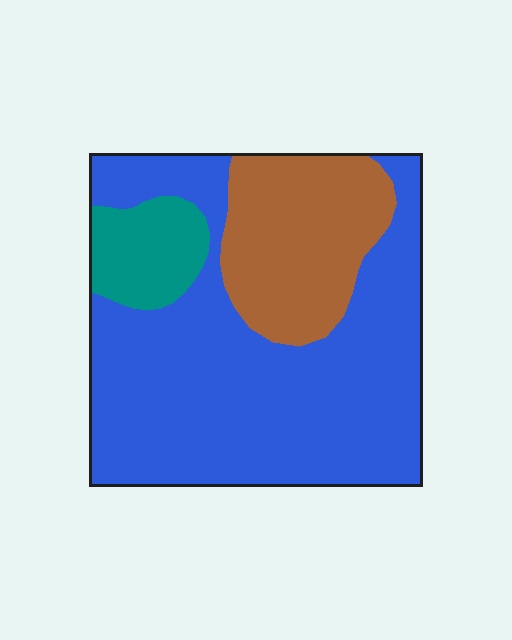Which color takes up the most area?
Blue, at roughly 65%.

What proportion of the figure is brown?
Brown covers 23% of the figure.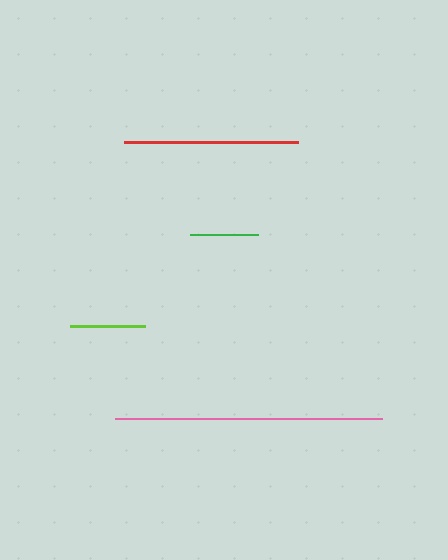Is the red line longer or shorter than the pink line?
The pink line is longer than the red line.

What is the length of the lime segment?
The lime segment is approximately 75 pixels long.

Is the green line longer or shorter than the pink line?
The pink line is longer than the green line.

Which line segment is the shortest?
The green line is the shortest at approximately 69 pixels.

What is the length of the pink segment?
The pink segment is approximately 267 pixels long.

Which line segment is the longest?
The pink line is the longest at approximately 267 pixels.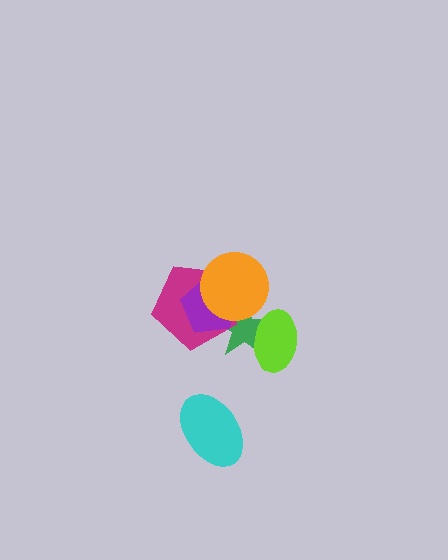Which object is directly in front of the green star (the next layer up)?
The lime ellipse is directly in front of the green star.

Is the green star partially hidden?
Yes, it is partially covered by another shape.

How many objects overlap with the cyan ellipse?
0 objects overlap with the cyan ellipse.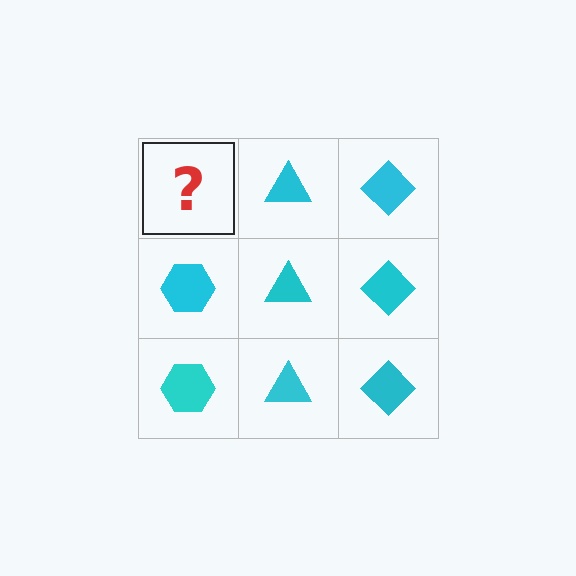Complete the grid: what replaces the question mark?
The question mark should be replaced with a cyan hexagon.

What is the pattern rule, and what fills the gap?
The rule is that each column has a consistent shape. The gap should be filled with a cyan hexagon.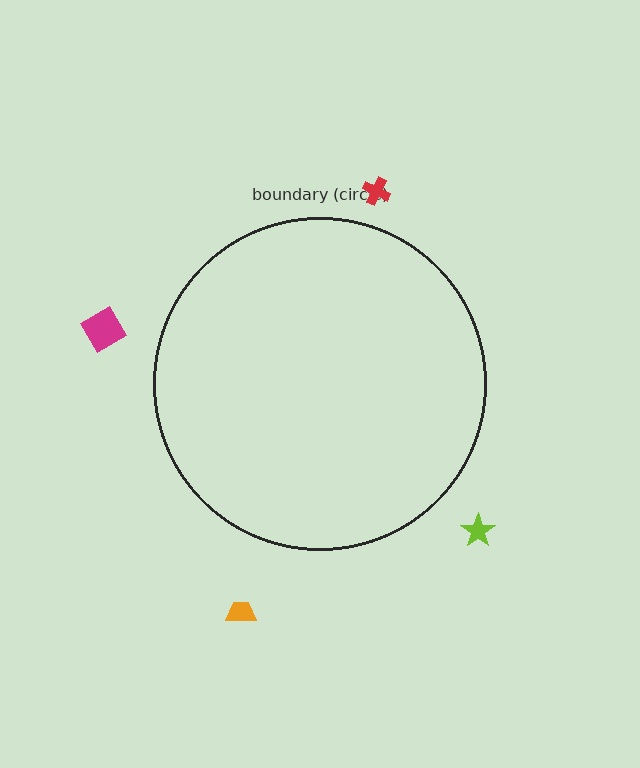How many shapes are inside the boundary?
0 inside, 4 outside.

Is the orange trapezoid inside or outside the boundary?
Outside.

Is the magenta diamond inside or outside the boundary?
Outside.